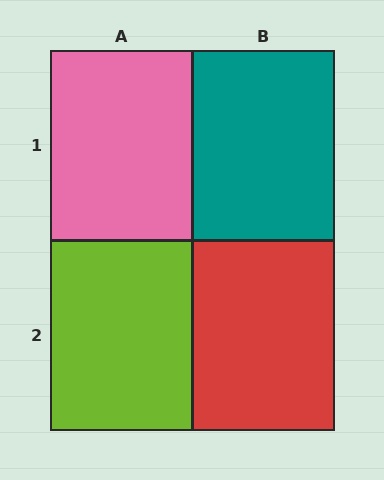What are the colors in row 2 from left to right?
Lime, red.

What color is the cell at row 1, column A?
Pink.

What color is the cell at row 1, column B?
Teal.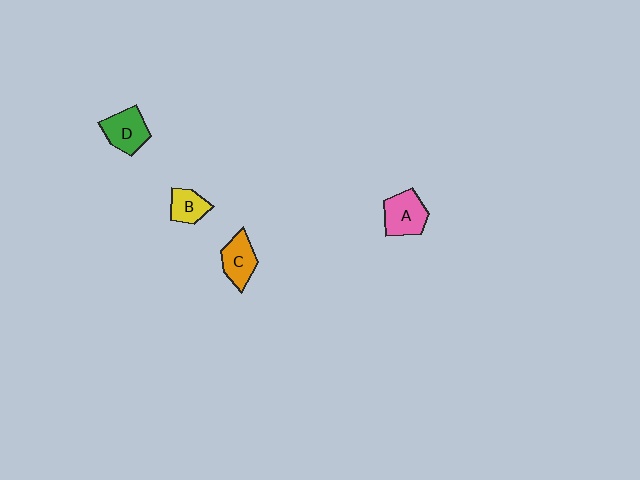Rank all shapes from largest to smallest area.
From largest to smallest: A (pink), D (green), C (orange), B (yellow).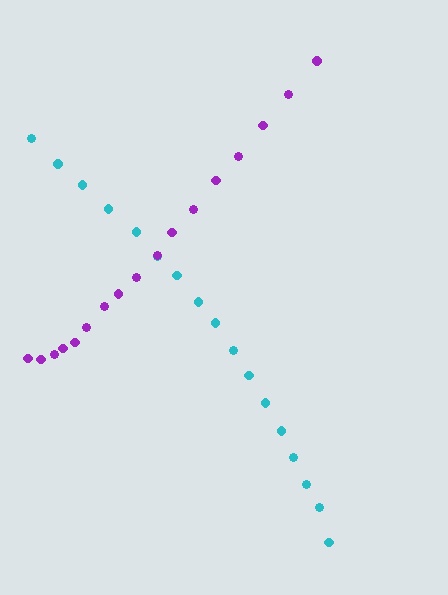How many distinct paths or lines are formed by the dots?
There are 2 distinct paths.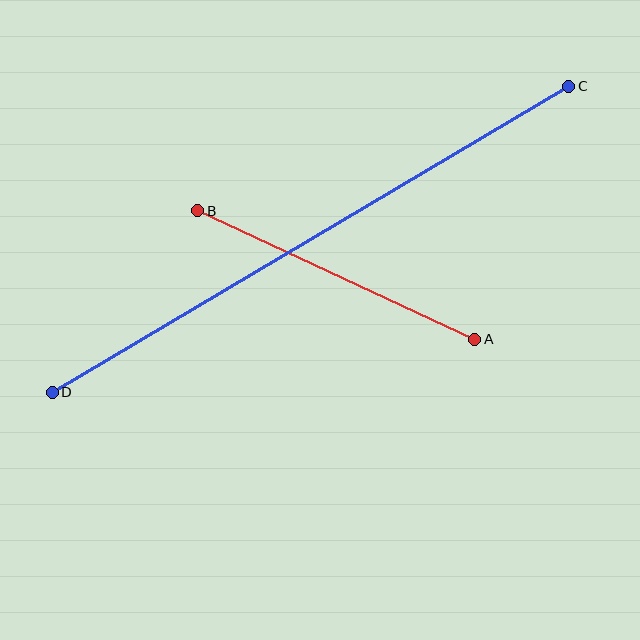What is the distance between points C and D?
The distance is approximately 600 pixels.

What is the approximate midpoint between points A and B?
The midpoint is at approximately (336, 275) pixels.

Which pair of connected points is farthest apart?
Points C and D are farthest apart.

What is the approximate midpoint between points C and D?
The midpoint is at approximately (310, 239) pixels.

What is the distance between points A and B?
The distance is approximately 305 pixels.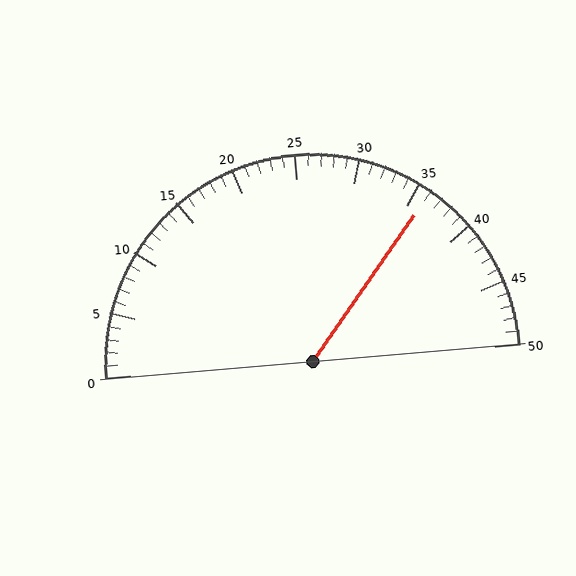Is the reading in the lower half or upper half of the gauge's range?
The reading is in the upper half of the range (0 to 50).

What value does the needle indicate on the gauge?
The needle indicates approximately 36.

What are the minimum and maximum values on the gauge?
The gauge ranges from 0 to 50.